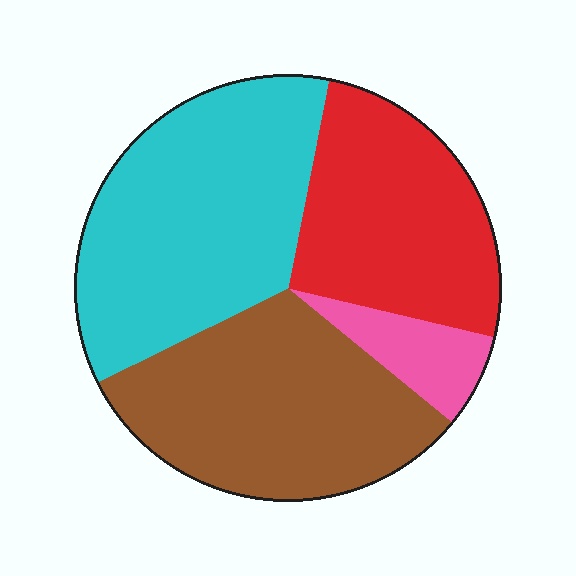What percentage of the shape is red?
Red covers about 25% of the shape.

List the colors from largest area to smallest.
From largest to smallest: cyan, brown, red, pink.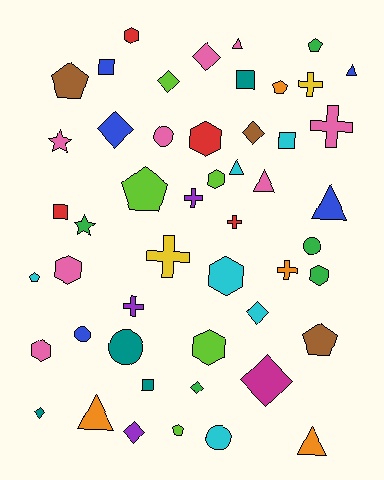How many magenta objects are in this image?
There is 1 magenta object.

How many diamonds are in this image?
There are 9 diamonds.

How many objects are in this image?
There are 50 objects.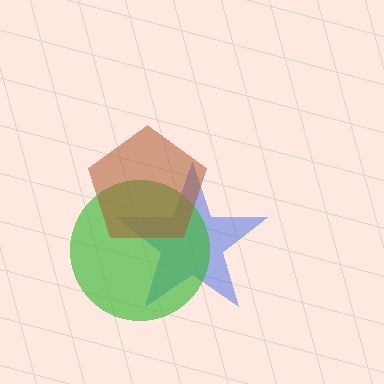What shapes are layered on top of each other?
The layered shapes are: a blue star, a green circle, a brown pentagon.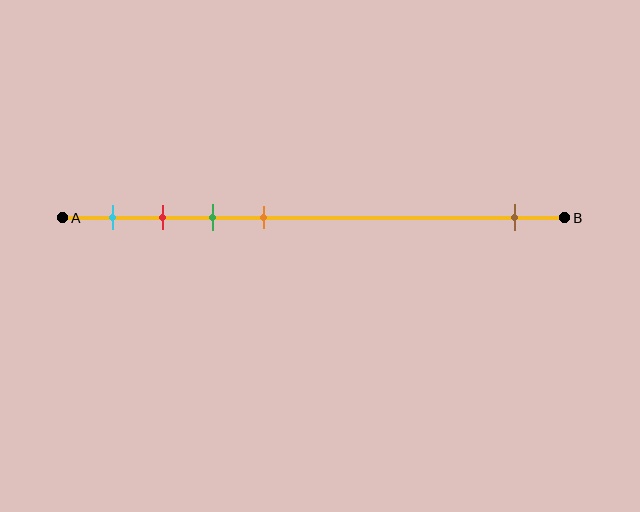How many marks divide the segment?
There are 5 marks dividing the segment.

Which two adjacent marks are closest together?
The red and green marks are the closest adjacent pair.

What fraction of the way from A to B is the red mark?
The red mark is approximately 20% (0.2) of the way from A to B.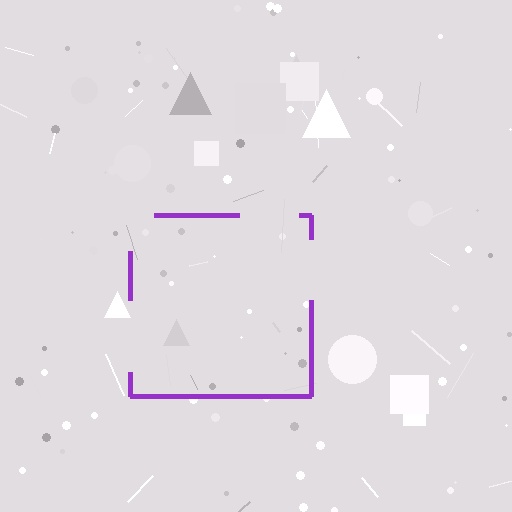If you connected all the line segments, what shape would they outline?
They would outline a square.